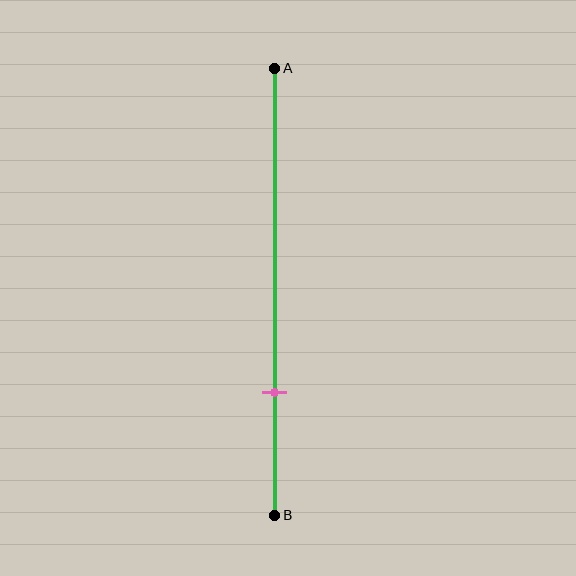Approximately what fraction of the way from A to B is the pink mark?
The pink mark is approximately 75% of the way from A to B.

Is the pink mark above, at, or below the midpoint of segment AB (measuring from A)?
The pink mark is below the midpoint of segment AB.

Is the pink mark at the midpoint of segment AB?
No, the mark is at about 75% from A, not at the 50% midpoint.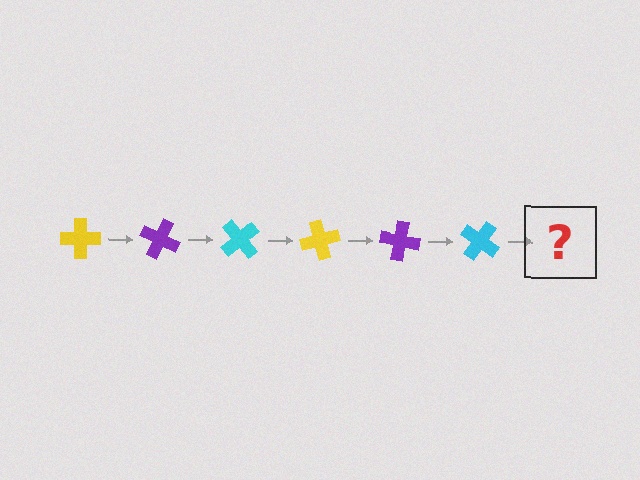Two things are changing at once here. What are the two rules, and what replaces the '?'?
The two rules are that it rotates 25 degrees each step and the color cycles through yellow, purple, and cyan. The '?' should be a yellow cross, rotated 150 degrees from the start.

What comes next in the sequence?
The next element should be a yellow cross, rotated 150 degrees from the start.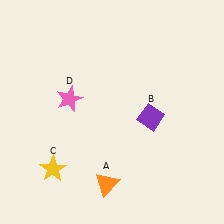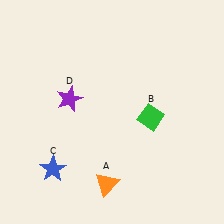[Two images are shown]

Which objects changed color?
B changed from purple to green. C changed from yellow to blue. D changed from pink to purple.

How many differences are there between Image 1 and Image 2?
There are 3 differences between the two images.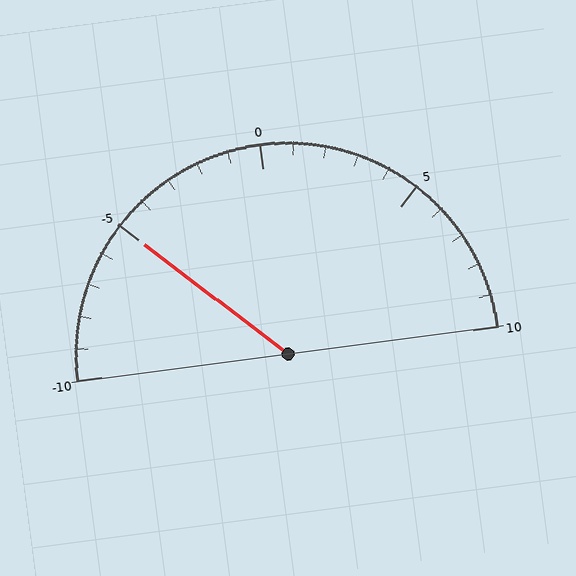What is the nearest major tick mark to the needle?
The nearest major tick mark is -5.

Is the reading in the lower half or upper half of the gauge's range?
The reading is in the lower half of the range (-10 to 10).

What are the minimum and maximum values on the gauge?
The gauge ranges from -10 to 10.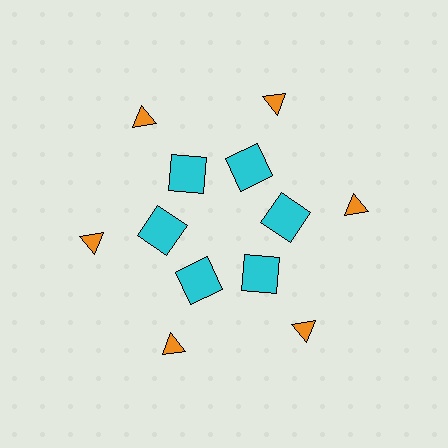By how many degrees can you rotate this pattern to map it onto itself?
The pattern maps onto itself every 60 degrees of rotation.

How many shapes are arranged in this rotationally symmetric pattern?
There are 12 shapes, arranged in 6 groups of 2.